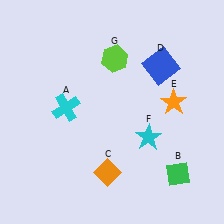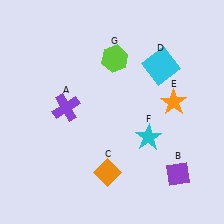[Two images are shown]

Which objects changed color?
A changed from cyan to purple. B changed from green to purple. D changed from blue to cyan.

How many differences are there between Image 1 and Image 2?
There are 3 differences between the two images.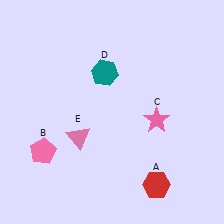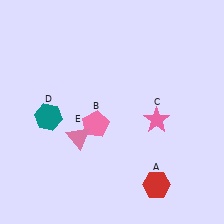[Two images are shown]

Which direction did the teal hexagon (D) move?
The teal hexagon (D) moved left.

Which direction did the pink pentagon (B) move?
The pink pentagon (B) moved right.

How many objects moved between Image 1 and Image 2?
2 objects moved between the two images.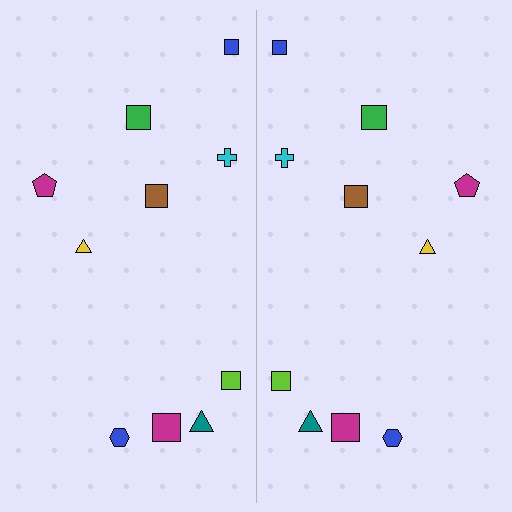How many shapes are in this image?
There are 20 shapes in this image.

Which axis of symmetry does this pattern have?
The pattern has a vertical axis of symmetry running through the center of the image.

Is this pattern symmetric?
Yes, this pattern has bilateral (reflection) symmetry.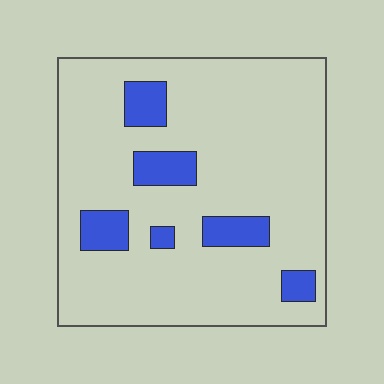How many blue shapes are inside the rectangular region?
6.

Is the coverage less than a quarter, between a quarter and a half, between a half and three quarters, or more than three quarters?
Less than a quarter.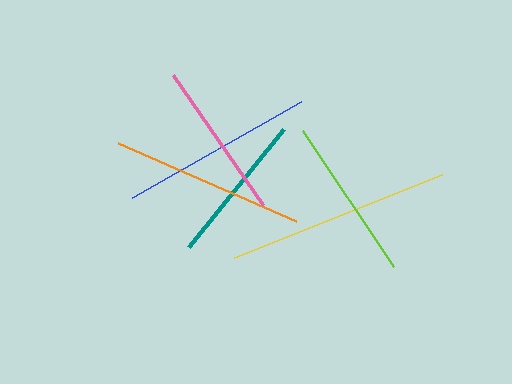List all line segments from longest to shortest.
From longest to shortest: yellow, orange, blue, lime, pink, teal.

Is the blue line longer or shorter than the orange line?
The orange line is longer than the blue line.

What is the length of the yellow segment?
The yellow segment is approximately 223 pixels long.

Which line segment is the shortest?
The teal line is the shortest at approximately 152 pixels.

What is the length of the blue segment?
The blue segment is approximately 194 pixels long.